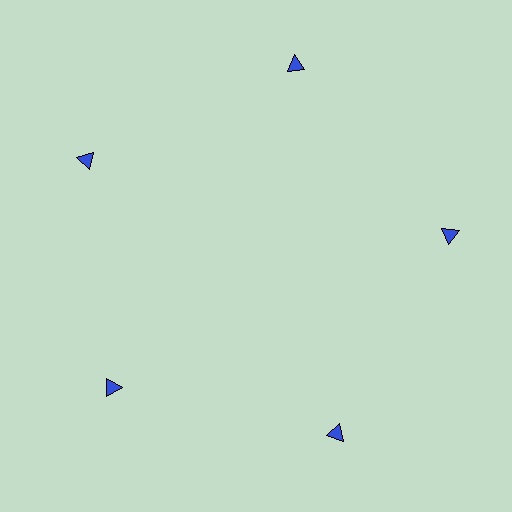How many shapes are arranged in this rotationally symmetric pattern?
There are 5 shapes, arranged in 5 groups of 1.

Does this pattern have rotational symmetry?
Yes, this pattern has 5-fold rotational symmetry. It looks the same after rotating 72 degrees around the center.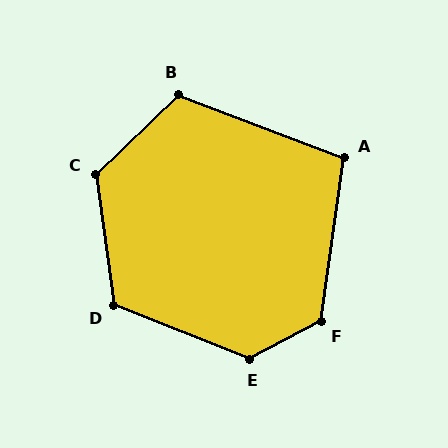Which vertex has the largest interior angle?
E, at approximately 131 degrees.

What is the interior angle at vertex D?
Approximately 119 degrees (obtuse).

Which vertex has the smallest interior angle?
A, at approximately 103 degrees.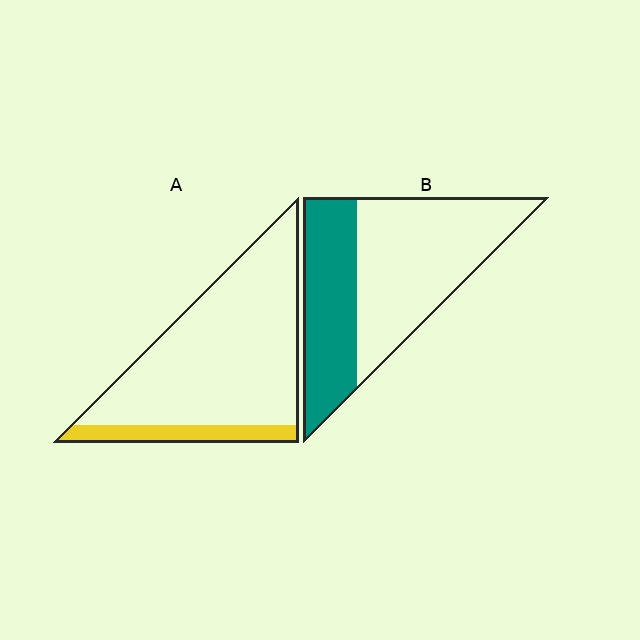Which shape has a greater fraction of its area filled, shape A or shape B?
Shape B.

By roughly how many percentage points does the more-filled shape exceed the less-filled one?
By roughly 25 percentage points (B over A).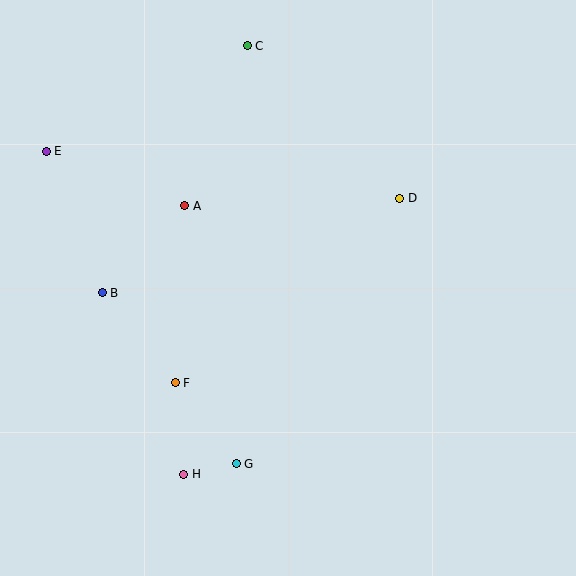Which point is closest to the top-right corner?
Point D is closest to the top-right corner.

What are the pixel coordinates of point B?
Point B is at (102, 293).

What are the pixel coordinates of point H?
Point H is at (184, 474).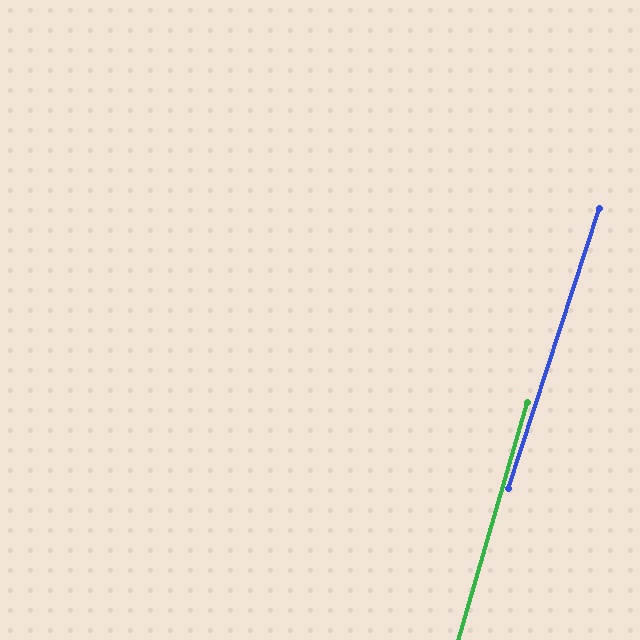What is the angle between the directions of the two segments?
Approximately 2 degrees.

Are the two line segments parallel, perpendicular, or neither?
Parallel — their directions differ by only 1.8°.